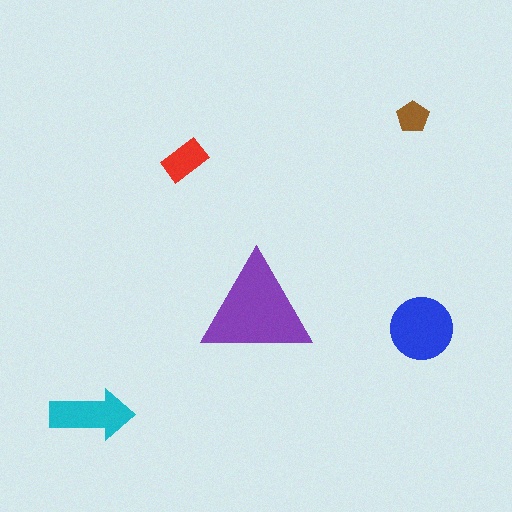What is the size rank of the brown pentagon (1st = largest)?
5th.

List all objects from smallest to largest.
The brown pentagon, the red rectangle, the cyan arrow, the blue circle, the purple triangle.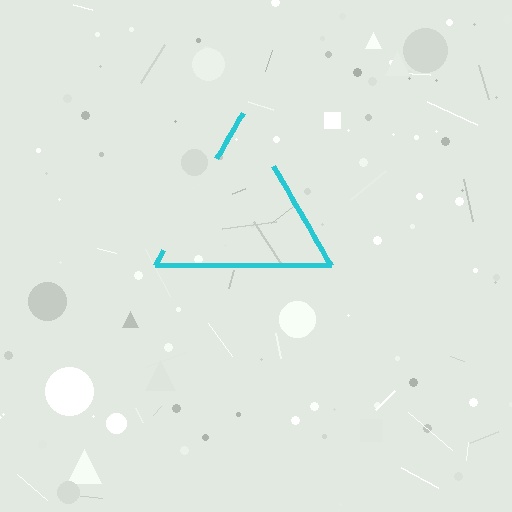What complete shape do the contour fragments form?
The contour fragments form a triangle.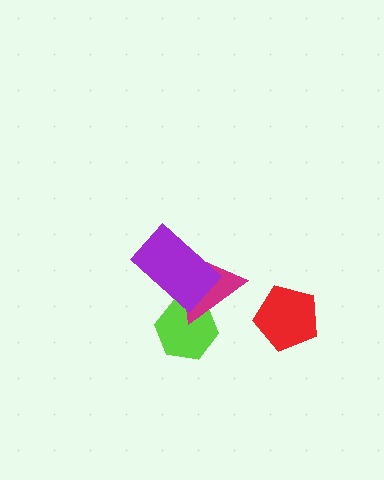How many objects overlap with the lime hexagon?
2 objects overlap with the lime hexagon.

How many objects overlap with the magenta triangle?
2 objects overlap with the magenta triangle.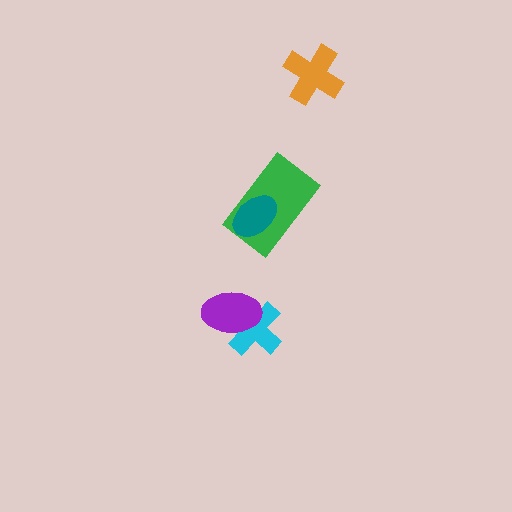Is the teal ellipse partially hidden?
No, no other shape covers it.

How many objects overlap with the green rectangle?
1 object overlaps with the green rectangle.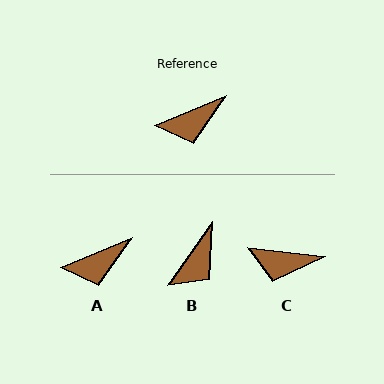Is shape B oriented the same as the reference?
No, it is off by about 31 degrees.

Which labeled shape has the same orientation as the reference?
A.